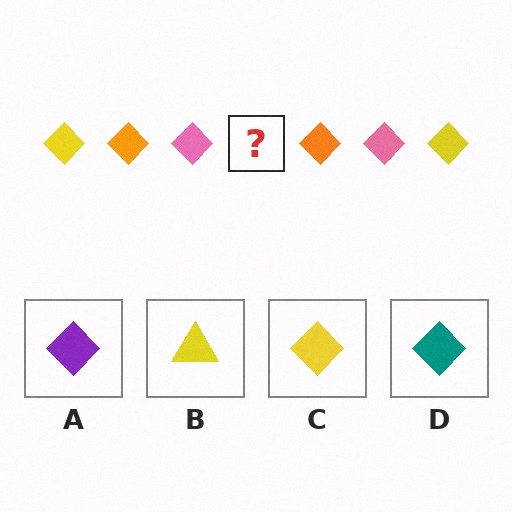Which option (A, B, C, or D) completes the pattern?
C.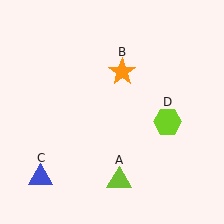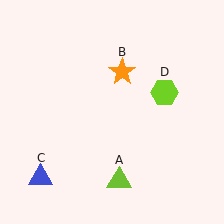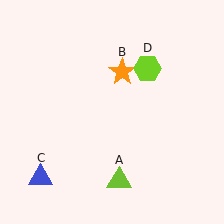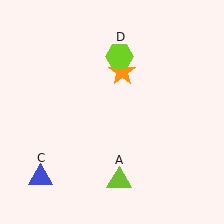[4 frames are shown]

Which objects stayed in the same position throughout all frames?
Lime triangle (object A) and orange star (object B) and blue triangle (object C) remained stationary.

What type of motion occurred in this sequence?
The lime hexagon (object D) rotated counterclockwise around the center of the scene.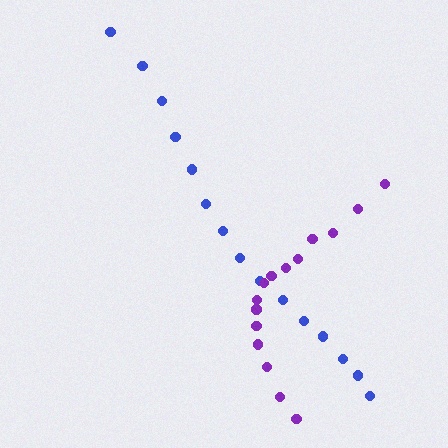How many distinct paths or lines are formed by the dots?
There are 2 distinct paths.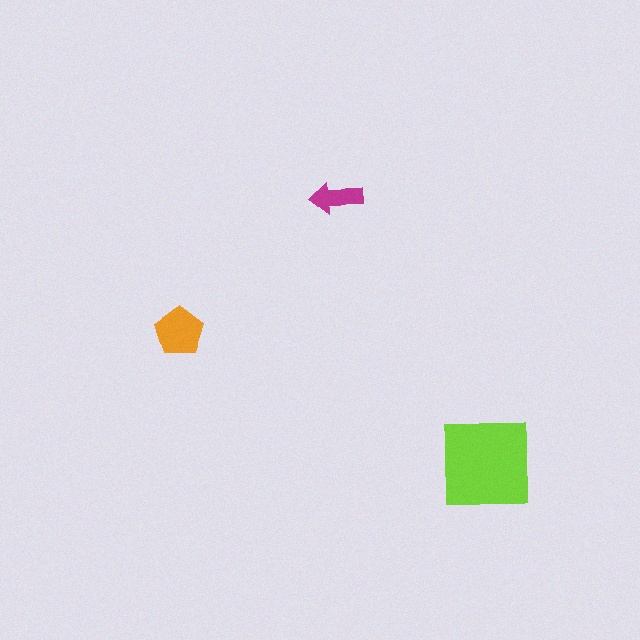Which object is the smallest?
The magenta arrow.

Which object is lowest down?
The lime square is bottommost.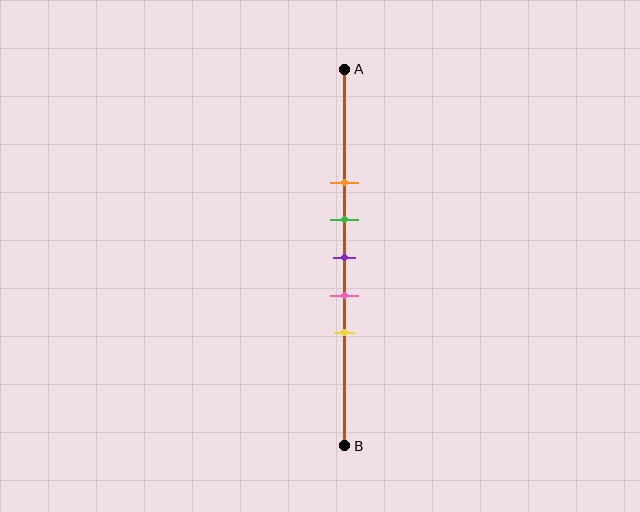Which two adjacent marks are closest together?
The green and purple marks are the closest adjacent pair.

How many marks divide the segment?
There are 5 marks dividing the segment.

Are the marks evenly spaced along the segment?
Yes, the marks are approximately evenly spaced.